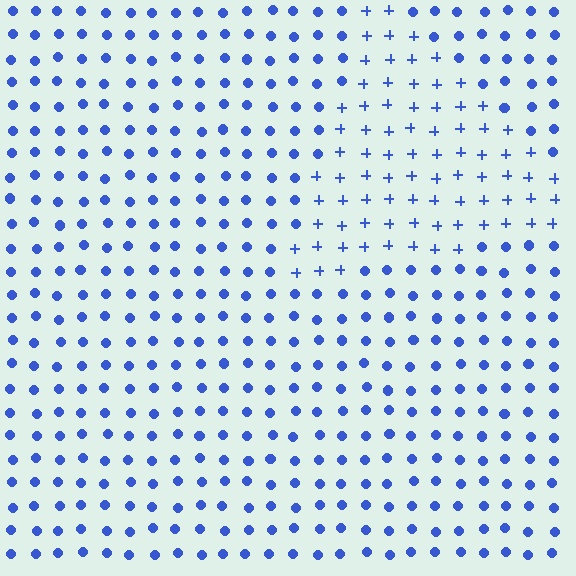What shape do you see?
I see a triangle.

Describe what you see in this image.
The image is filled with small blue elements arranged in a uniform grid. A triangle-shaped region contains plus signs, while the surrounding area contains circles. The boundary is defined purely by the change in element shape.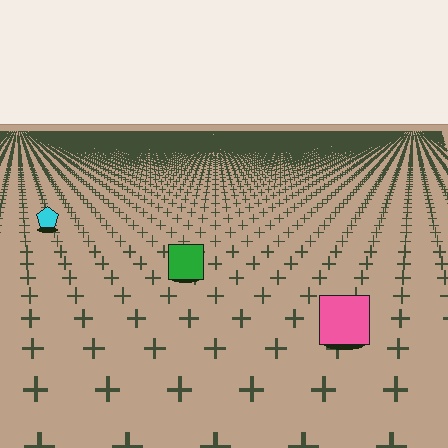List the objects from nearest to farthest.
From nearest to farthest: the pink square, the green square, the cyan pentagon.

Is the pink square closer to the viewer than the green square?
Yes. The pink square is closer — you can tell from the texture gradient: the ground texture is coarser near it.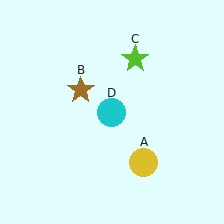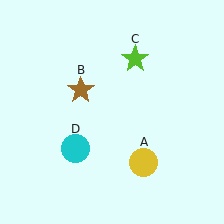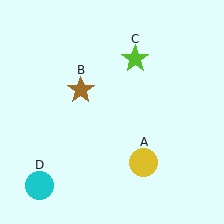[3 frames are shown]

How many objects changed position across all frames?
1 object changed position: cyan circle (object D).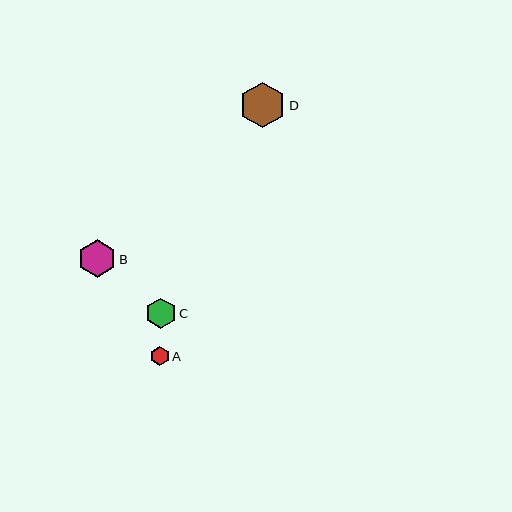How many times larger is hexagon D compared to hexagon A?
Hexagon D is approximately 2.4 times the size of hexagon A.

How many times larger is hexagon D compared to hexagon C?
Hexagon D is approximately 1.5 times the size of hexagon C.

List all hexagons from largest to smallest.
From largest to smallest: D, B, C, A.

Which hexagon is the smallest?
Hexagon A is the smallest with a size of approximately 19 pixels.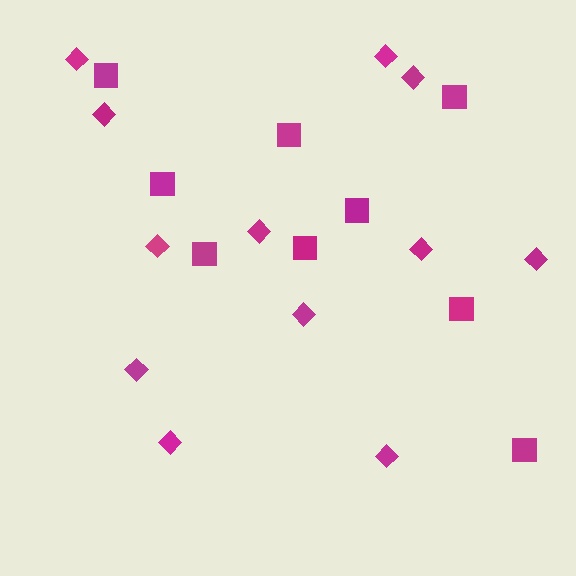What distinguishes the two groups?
There are 2 groups: one group of squares (9) and one group of diamonds (12).